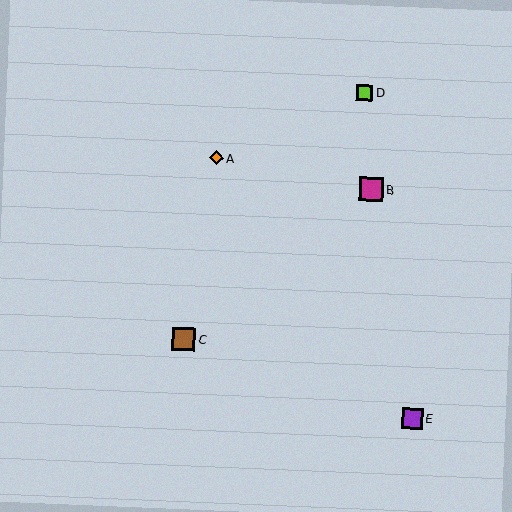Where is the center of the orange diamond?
The center of the orange diamond is at (216, 158).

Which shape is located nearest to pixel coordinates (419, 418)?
The purple square (labeled E) at (412, 418) is nearest to that location.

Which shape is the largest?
The magenta square (labeled B) is the largest.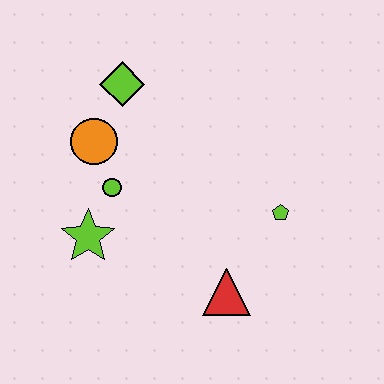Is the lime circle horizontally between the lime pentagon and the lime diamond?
No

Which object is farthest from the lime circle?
The lime pentagon is farthest from the lime circle.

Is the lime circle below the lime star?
No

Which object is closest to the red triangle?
The lime pentagon is closest to the red triangle.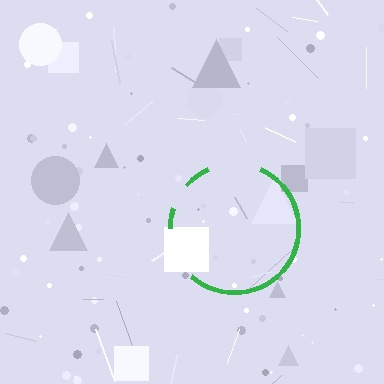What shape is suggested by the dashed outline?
The dashed outline suggests a circle.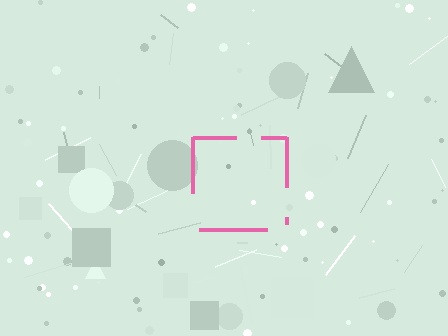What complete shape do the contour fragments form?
The contour fragments form a square.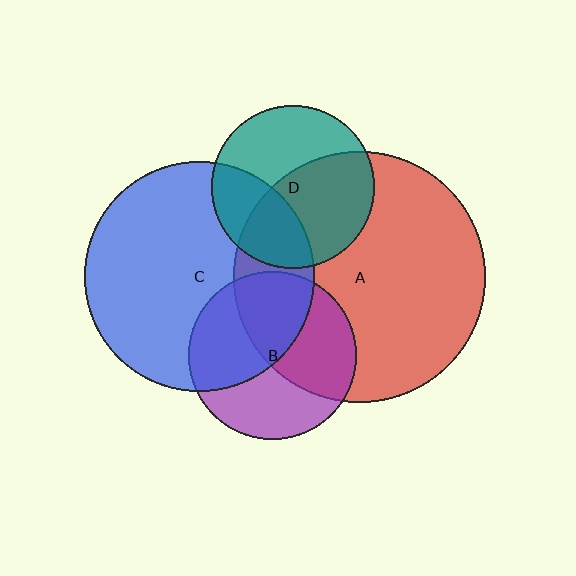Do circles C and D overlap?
Yes.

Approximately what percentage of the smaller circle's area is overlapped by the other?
Approximately 30%.